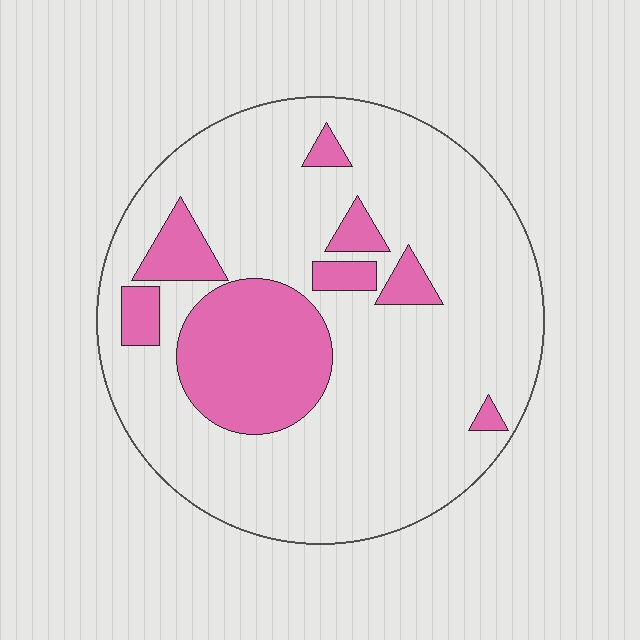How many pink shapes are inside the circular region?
8.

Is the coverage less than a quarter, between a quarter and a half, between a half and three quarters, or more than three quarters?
Less than a quarter.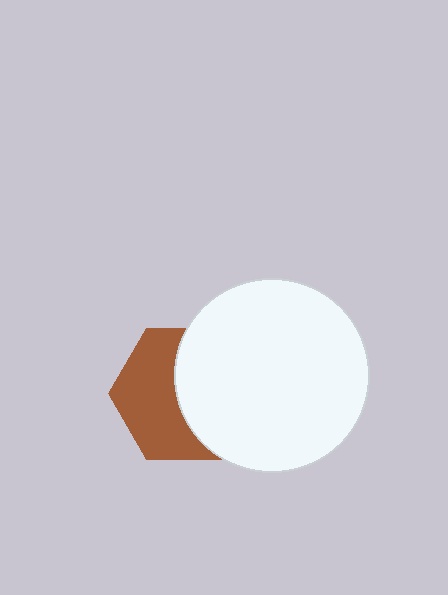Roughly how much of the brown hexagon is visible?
About half of it is visible (roughly 50%).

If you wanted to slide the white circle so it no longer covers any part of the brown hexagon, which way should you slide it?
Slide it right — that is the most direct way to separate the two shapes.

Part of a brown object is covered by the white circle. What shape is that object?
It is a hexagon.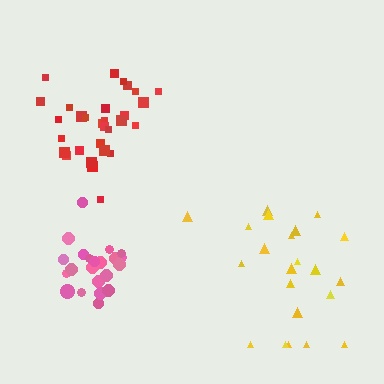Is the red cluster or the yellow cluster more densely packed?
Red.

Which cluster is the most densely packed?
Pink.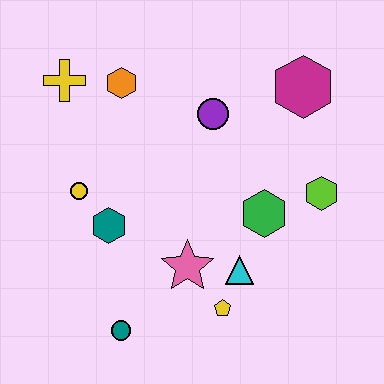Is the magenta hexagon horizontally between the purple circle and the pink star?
No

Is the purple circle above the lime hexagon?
Yes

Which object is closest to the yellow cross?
The orange hexagon is closest to the yellow cross.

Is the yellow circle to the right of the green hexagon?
No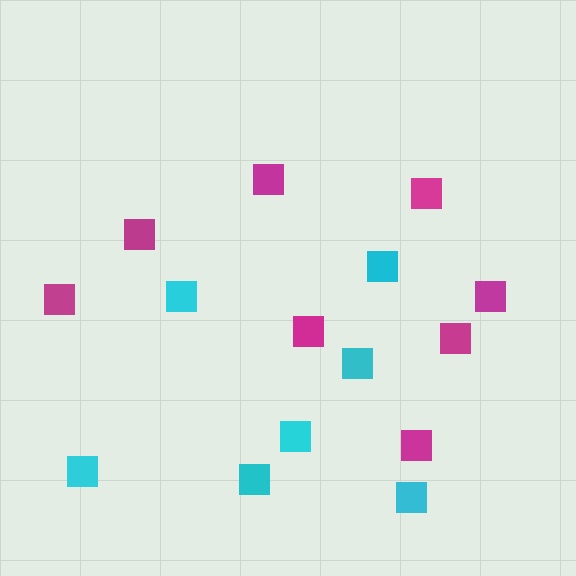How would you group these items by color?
There are 2 groups: one group of cyan squares (7) and one group of magenta squares (8).